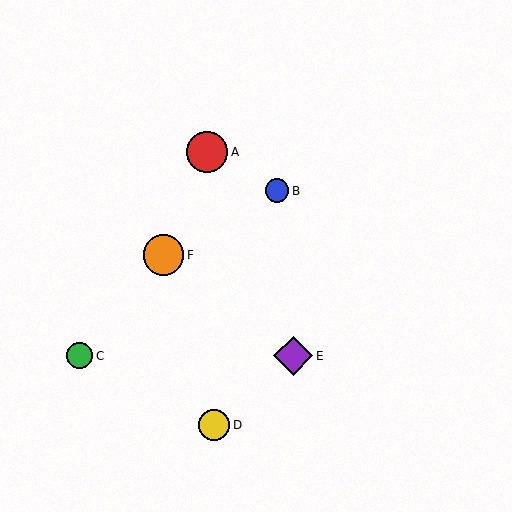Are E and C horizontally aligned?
Yes, both are at y≈356.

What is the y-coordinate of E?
Object E is at y≈356.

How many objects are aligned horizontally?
2 objects (C, E) are aligned horizontally.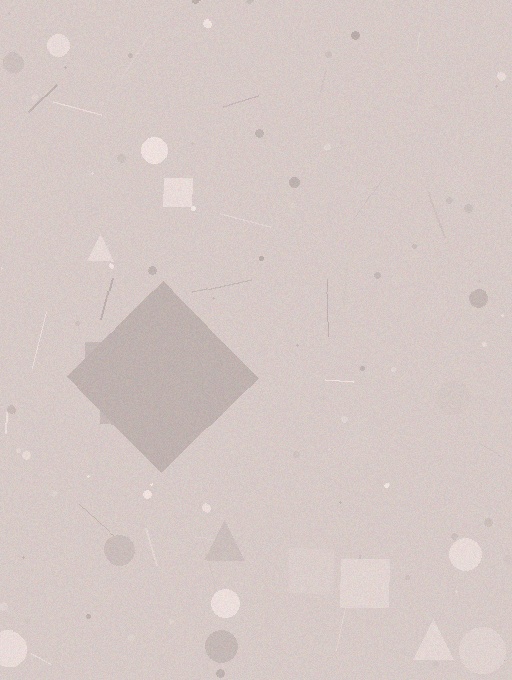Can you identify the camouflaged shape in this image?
The camouflaged shape is a diamond.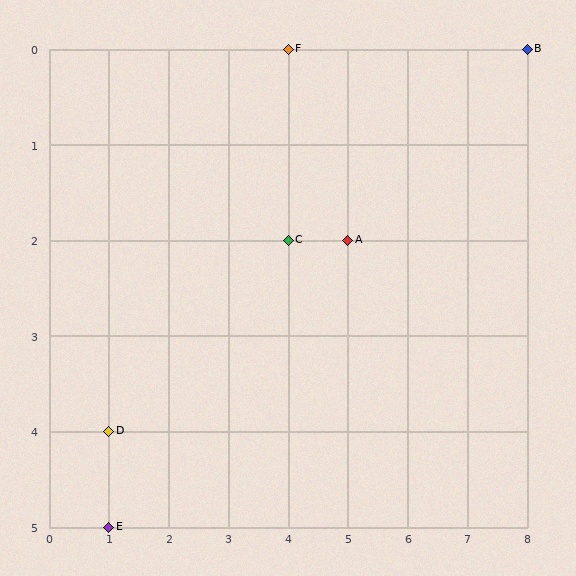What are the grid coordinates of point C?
Point C is at grid coordinates (4, 2).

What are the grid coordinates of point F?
Point F is at grid coordinates (4, 0).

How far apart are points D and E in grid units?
Points D and E are 1 row apart.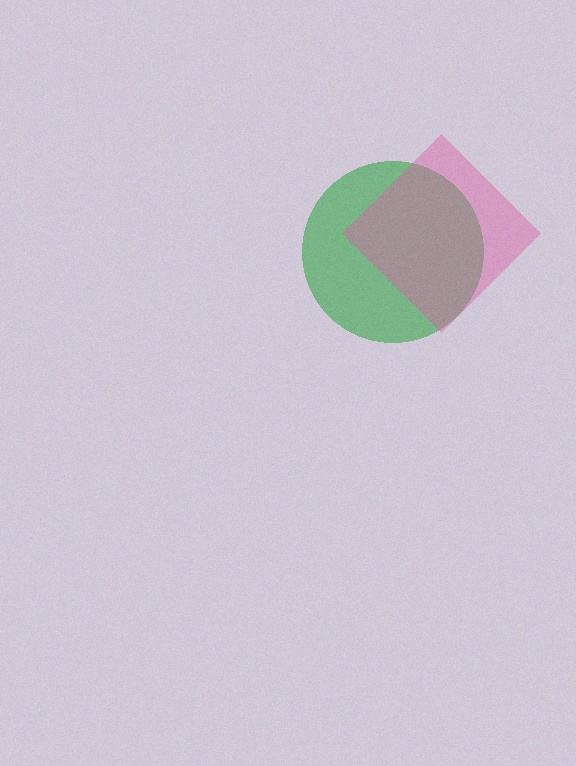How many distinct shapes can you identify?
There are 2 distinct shapes: a green circle, a pink diamond.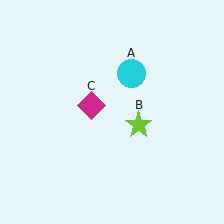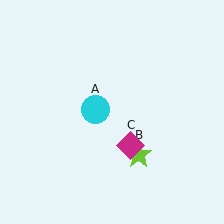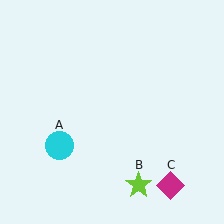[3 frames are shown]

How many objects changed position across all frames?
3 objects changed position: cyan circle (object A), lime star (object B), magenta diamond (object C).